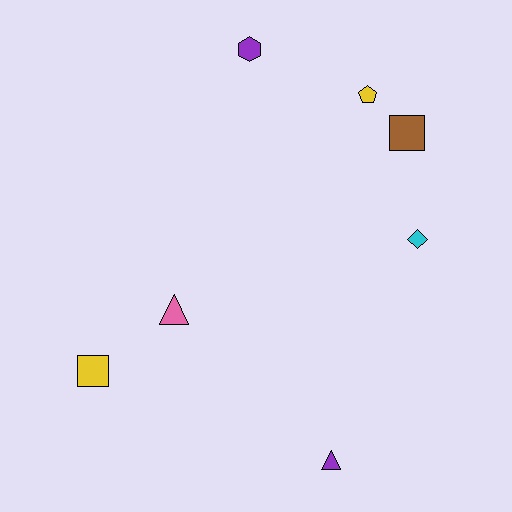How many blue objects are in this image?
There are no blue objects.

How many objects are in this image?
There are 7 objects.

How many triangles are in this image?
There are 2 triangles.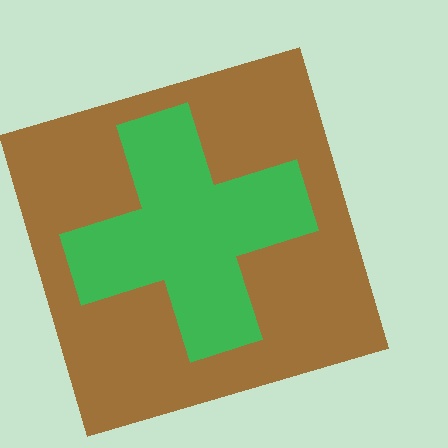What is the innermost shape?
The green cross.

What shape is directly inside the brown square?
The green cross.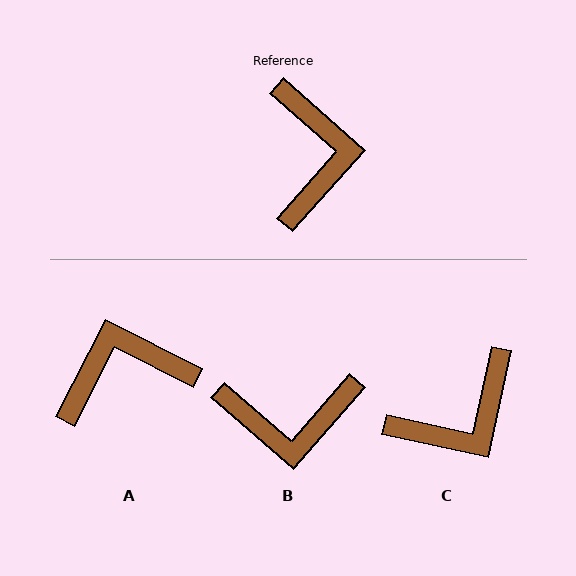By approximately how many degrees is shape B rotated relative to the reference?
Approximately 90 degrees clockwise.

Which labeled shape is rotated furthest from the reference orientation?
A, about 105 degrees away.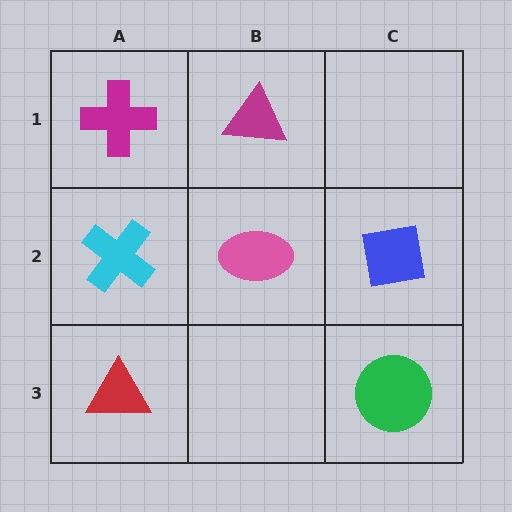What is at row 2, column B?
A pink ellipse.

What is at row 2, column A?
A cyan cross.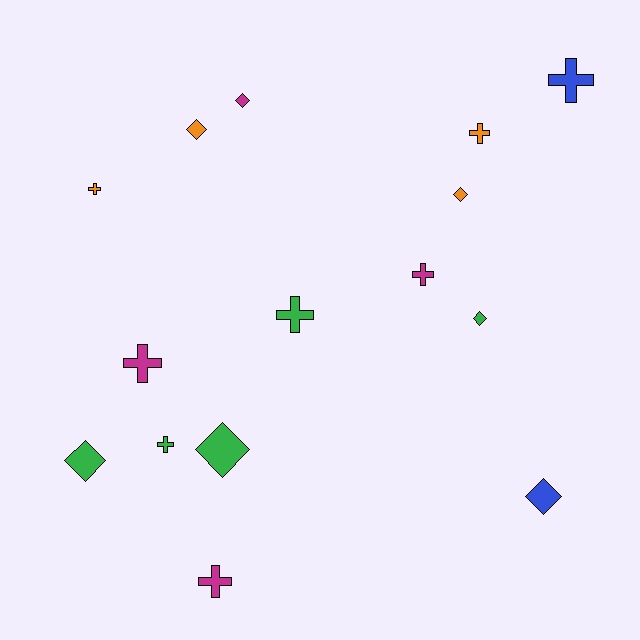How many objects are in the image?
There are 15 objects.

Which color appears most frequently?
Green, with 5 objects.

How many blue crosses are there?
There is 1 blue cross.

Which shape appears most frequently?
Cross, with 8 objects.